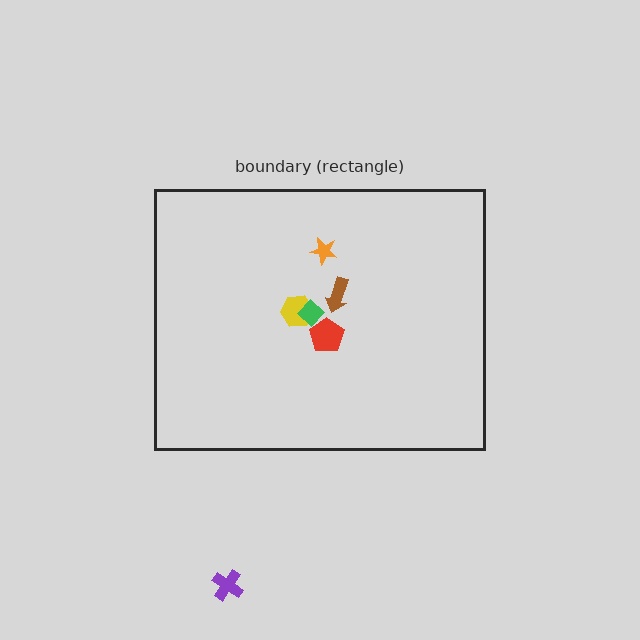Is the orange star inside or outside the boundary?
Inside.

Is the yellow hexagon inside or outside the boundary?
Inside.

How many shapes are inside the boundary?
5 inside, 1 outside.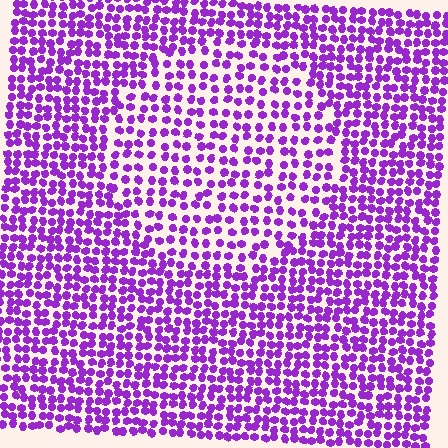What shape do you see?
I see a circle.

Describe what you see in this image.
The image contains small purple elements arranged at two different densities. A circle-shaped region is visible where the elements are less densely packed than the surrounding area.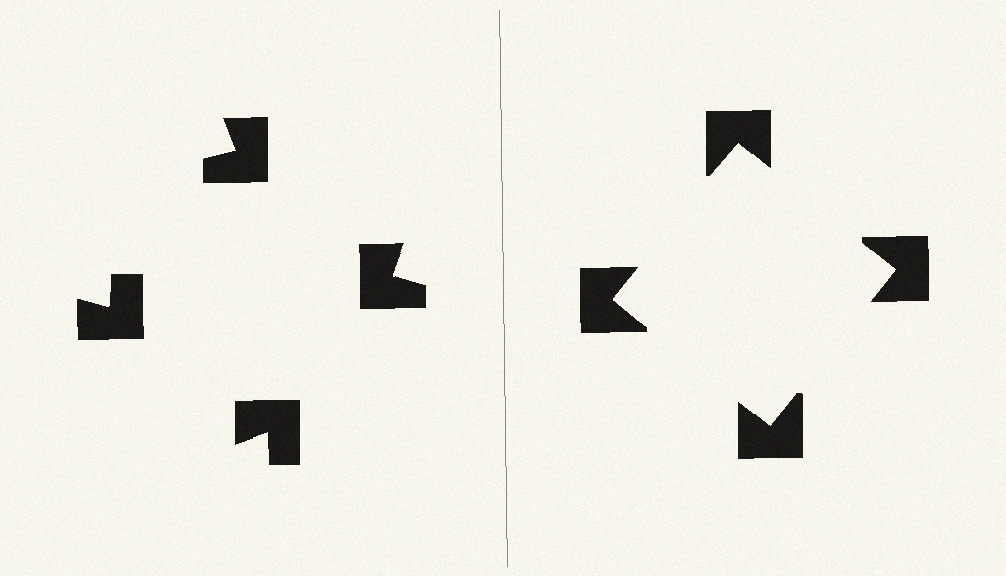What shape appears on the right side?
An illusory square.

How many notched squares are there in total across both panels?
8 — 4 on each side.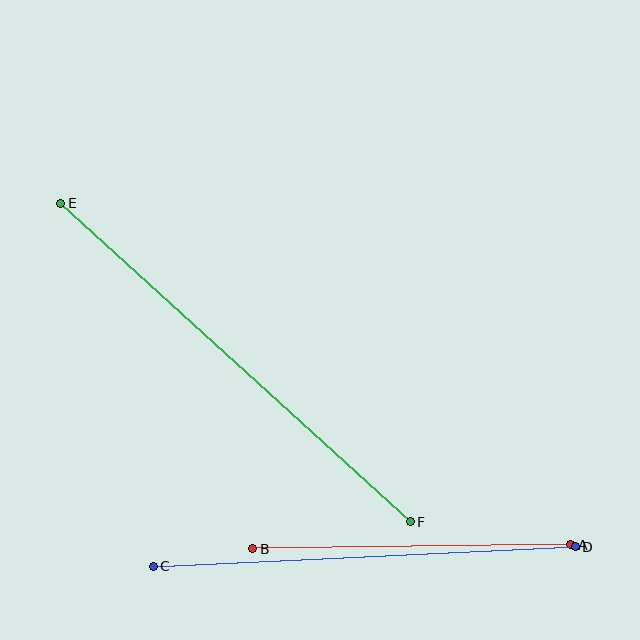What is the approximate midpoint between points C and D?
The midpoint is at approximately (364, 557) pixels.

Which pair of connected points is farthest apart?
Points E and F are farthest apart.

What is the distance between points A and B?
The distance is approximately 318 pixels.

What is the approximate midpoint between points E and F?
The midpoint is at approximately (236, 363) pixels.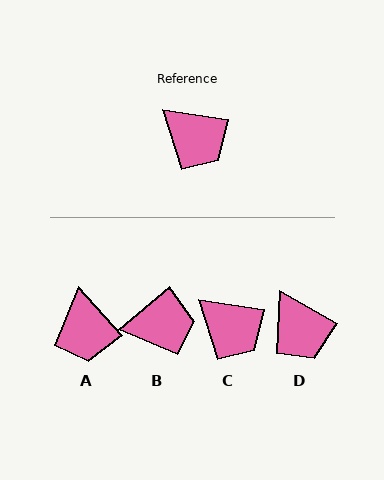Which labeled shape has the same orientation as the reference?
C.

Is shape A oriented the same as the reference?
No, it is off by about 39 degrees.